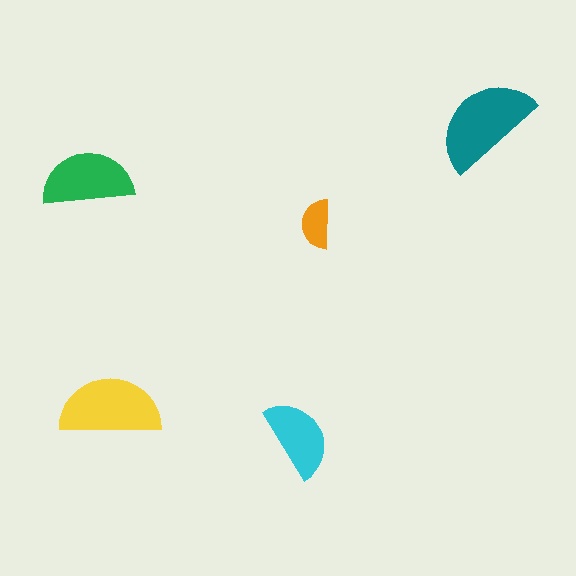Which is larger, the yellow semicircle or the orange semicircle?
The yellow one.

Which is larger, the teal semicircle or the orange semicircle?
The teal one.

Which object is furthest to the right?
The teal semicircle is rightmost.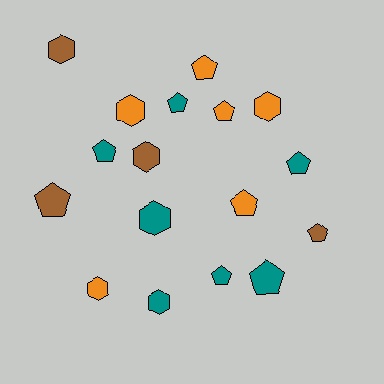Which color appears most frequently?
Teal, with 7 objects.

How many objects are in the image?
There are 17 objects.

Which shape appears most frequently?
Pentagon, with 10 objects.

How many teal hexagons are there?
There are 2 teal hexagons.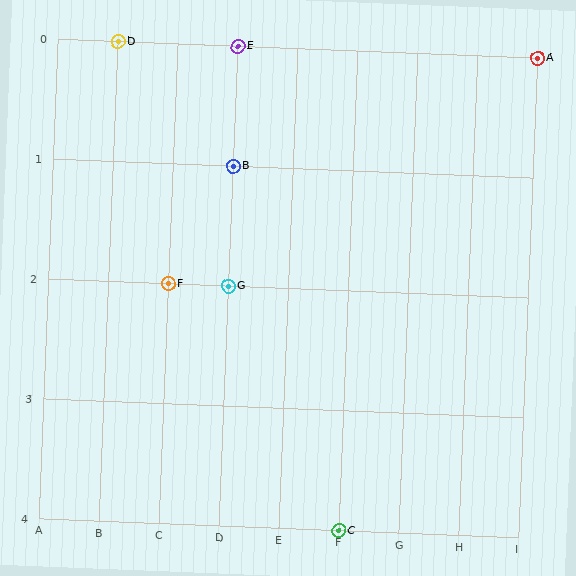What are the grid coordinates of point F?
Point F is at grid coordinates (C, 2).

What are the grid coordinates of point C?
Point C is at grid coordinates (F, 4).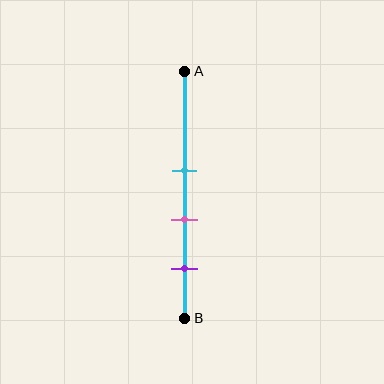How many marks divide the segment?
There are 3 marks dividing the segment.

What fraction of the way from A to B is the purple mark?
The purple mark is approximately 80% (0.8) of the way from A to B.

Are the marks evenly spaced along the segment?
Yes, the marks are approximately evenly spaced.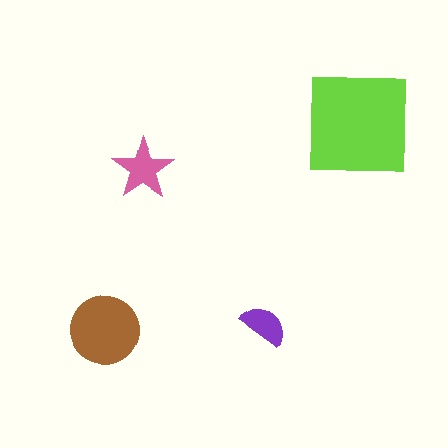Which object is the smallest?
The purple semicircle.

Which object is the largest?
The lime square.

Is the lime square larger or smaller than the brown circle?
Larger.